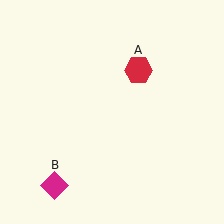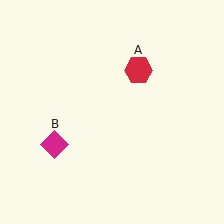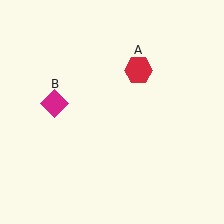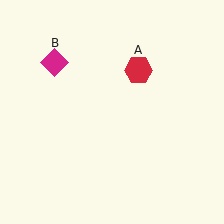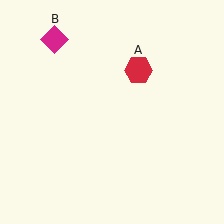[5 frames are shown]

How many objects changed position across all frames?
1 object changed position: magenta diamond (object B).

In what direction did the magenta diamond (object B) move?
The magenta diamond (object B) moved up.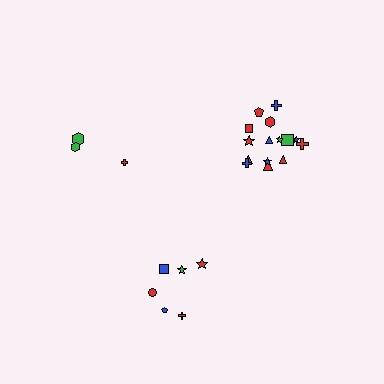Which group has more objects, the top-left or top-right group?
The top-right group.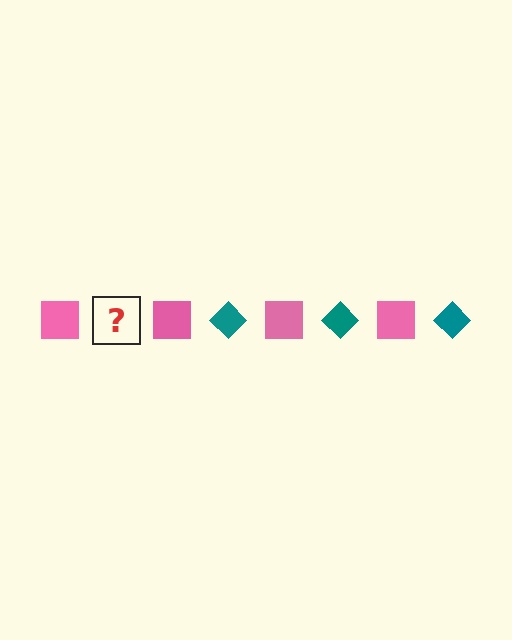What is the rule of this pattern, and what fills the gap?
The rule is that the pattern alternates between pink square and teal diamond. The gap should be filled with a teal diamond.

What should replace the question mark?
The question mark should be replaced with a teal diamond.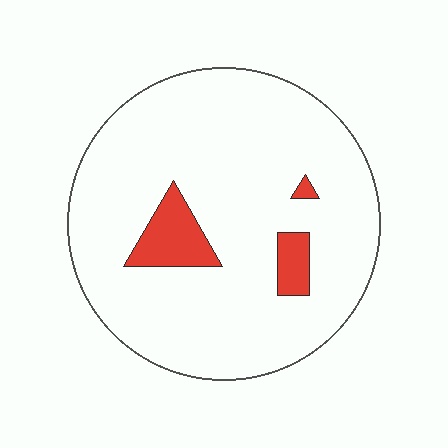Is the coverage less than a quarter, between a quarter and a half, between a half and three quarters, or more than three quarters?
Less than a quarter.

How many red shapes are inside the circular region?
3.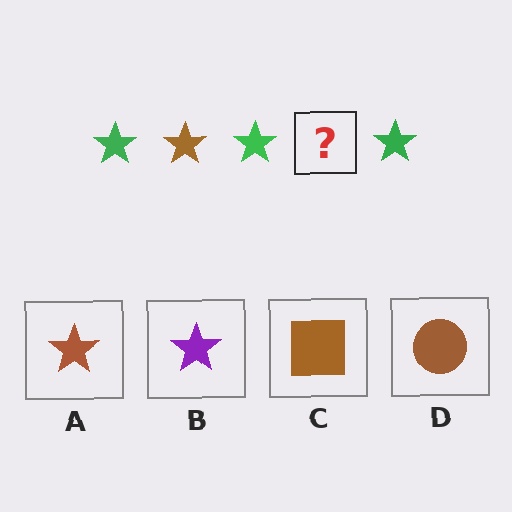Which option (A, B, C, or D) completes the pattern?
A.